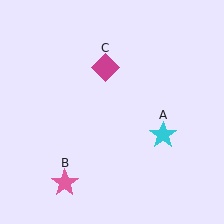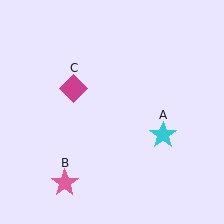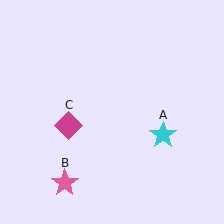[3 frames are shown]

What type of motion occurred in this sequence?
The magenta diamond (object C) rotated counterclockwise around the center of the scene.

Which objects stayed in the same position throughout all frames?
Cyan star (object A) and pink star (object B) remained stationary.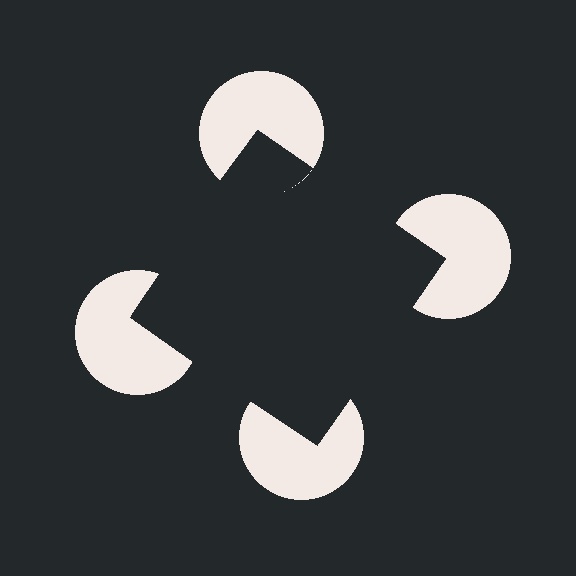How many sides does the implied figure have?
4 sides.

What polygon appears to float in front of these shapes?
An illusory square — its edges are inferred from the aligned wedge cuts in the pac-man discs, not physically drawn.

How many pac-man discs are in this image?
There are 4 — one at each vertex of the illusory square.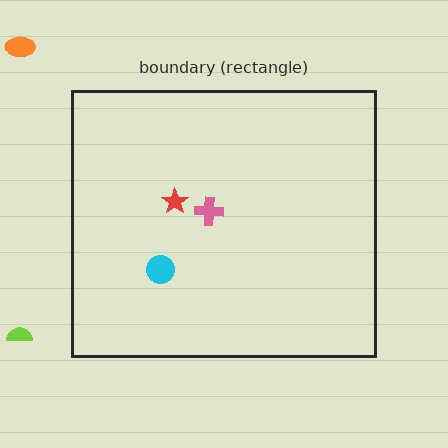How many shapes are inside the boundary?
3 inside, 2 outside.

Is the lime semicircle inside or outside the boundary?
Outside.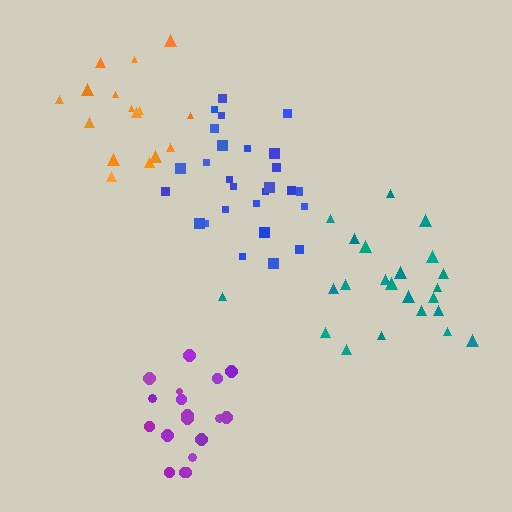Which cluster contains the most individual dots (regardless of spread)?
Blue (28).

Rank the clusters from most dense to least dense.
blue, orange, purple, teal.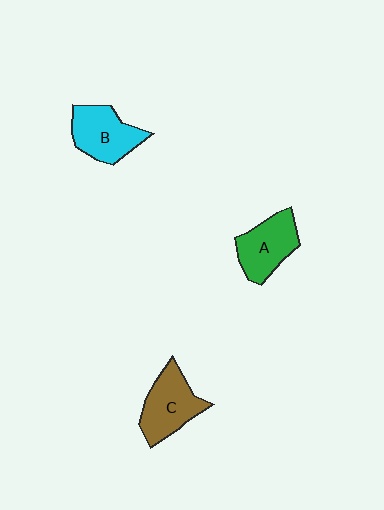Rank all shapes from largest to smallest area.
From largest to smallest: C (brown), B (cyan), A (green).